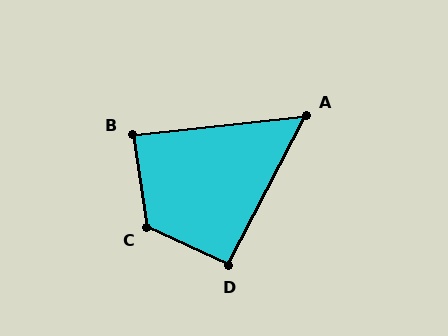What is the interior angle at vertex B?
Approximately 88 degrees (approximately right).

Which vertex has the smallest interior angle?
A, at approximately 56 degrees.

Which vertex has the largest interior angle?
C, at approximately 124 degrees.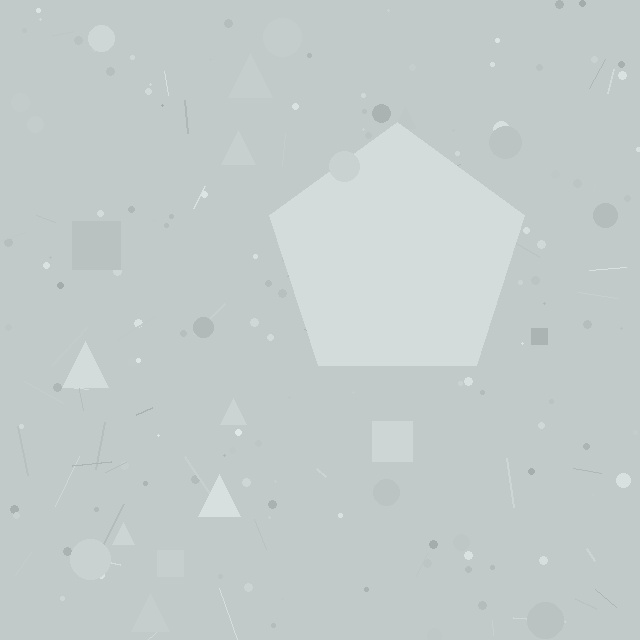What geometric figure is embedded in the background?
A pentagon is embedded in the background.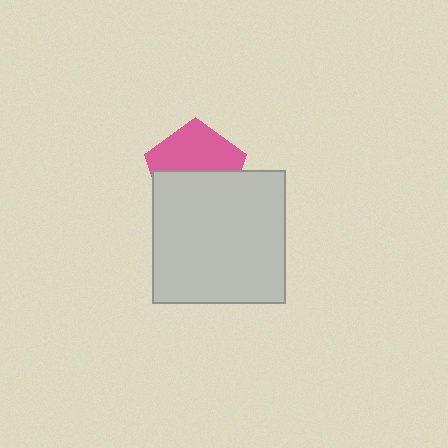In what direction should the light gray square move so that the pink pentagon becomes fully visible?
The light gray square should move down. That is the shortest direction to clear the overlap and leave the pink pentagon fully visible.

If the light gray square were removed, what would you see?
You would see the complete pink pentagon.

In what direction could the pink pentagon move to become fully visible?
The pink pentagon could move up. That would shift it out from behind the light gray square entirely.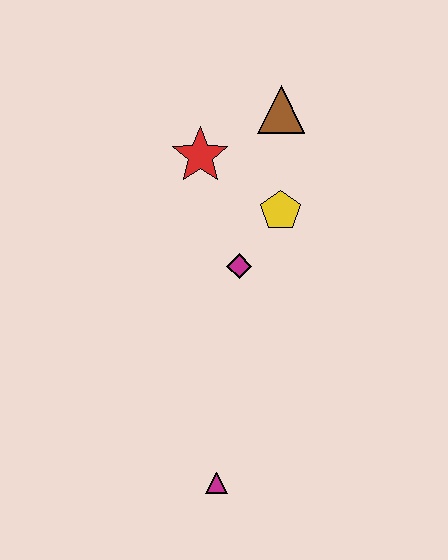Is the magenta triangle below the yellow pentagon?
Yes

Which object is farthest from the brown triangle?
The magenta triangle is farthest from the brown triangle.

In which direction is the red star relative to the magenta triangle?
The red star is above the magenta triangle.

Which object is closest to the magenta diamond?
The yellow pentagon is closest to the magenta diamond.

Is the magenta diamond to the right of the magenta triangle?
Yes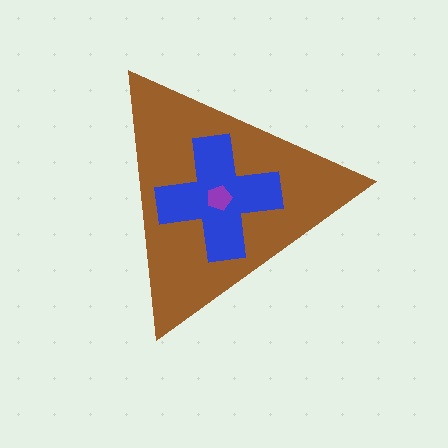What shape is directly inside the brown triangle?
The blue cross.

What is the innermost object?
The purple pentagon.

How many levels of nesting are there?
3.